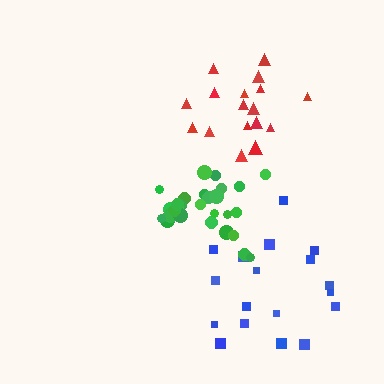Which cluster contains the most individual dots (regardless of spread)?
Green (29).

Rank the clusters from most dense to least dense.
green, red, blue.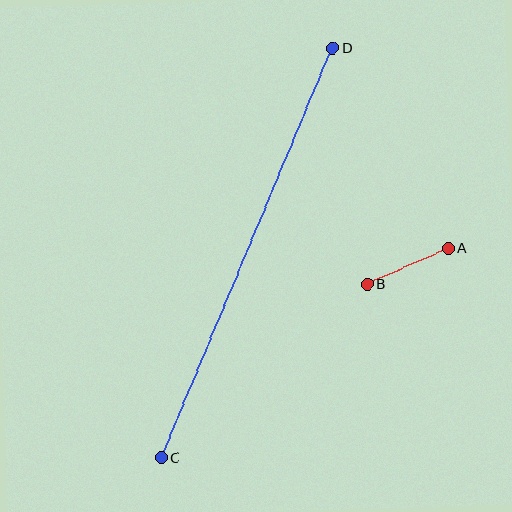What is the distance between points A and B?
The distance is approximately 89 pixels.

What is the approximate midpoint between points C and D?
The midpoint is at approximately (247, 253) pixels.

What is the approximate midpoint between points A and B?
The midpoint is at approximately (408, 266) pixels.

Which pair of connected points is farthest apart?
Points C and D are farthest apart.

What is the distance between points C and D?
The distance is approximately 444 pixels.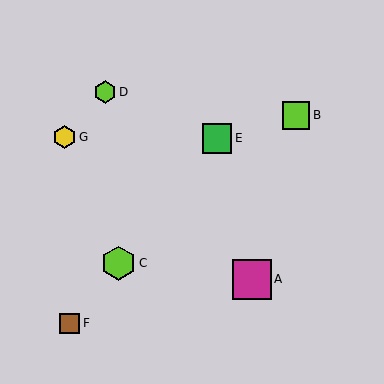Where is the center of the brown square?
The center of the brown square is at (70, 323).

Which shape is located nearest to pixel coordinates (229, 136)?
The green square (labeled E) at (217, 138) is nearest to that location.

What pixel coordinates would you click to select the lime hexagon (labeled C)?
Click at (119, 263) to select the lime hexagon C.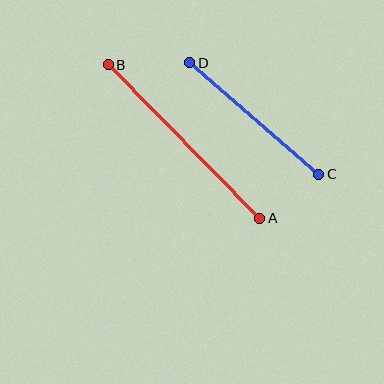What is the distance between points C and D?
The distance is approximately 171 pixels.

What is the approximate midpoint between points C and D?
The midpoint is at approximately (254, 118) pixels.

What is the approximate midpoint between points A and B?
The midpoint is at approximately (184, 142) pixels.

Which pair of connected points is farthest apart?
Points A and B are farthest apart.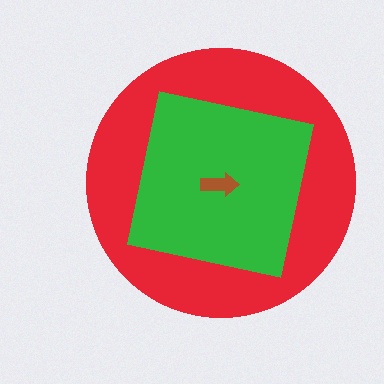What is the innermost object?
The brown arrow.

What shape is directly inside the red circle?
The green square.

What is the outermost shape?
The red circle.